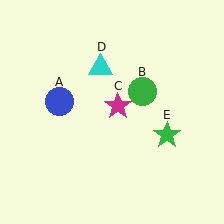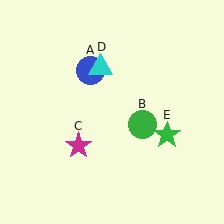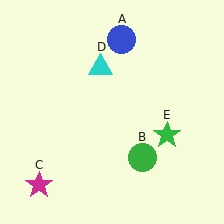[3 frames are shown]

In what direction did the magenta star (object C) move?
The magenta star (object C) moved down and to the left.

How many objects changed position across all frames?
3 objects changed position: blue circle (object A), green circle (object B), magenta star (object C).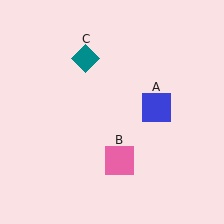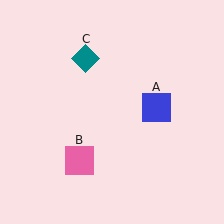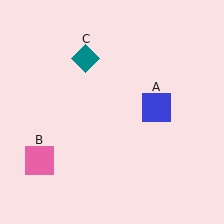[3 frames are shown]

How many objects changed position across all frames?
1 object changed position: pink square (object B).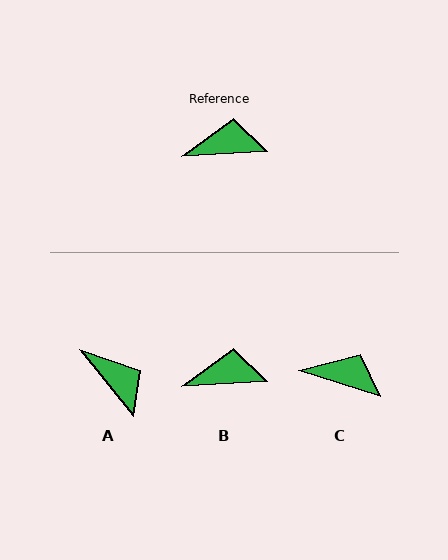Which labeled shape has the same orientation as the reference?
B.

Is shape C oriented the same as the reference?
No, it is off by about 21 degrees.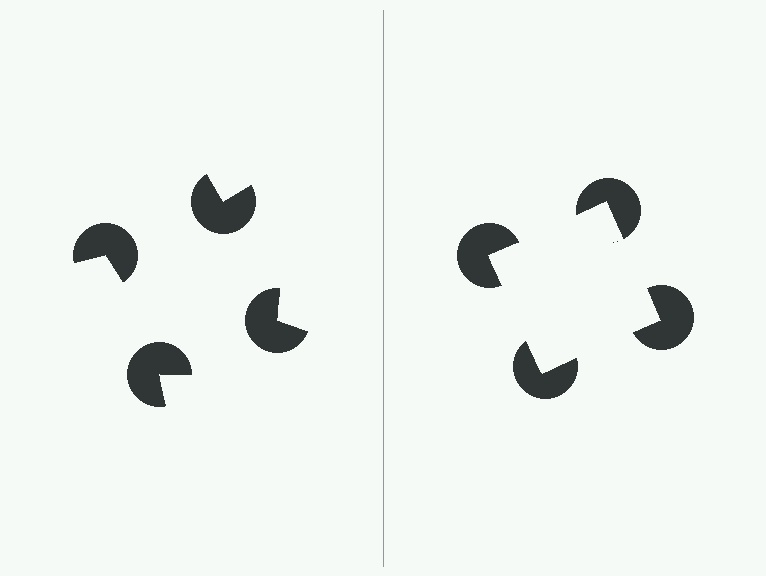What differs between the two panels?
The pac-man discs are positioned identically on both sides; only the wedge orientations differ. On the right they align to a square; on the left they are misaligned.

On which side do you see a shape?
An illusory square appears on the right side. On the left side the wedge cuts are rotated, so no coherent shape forms.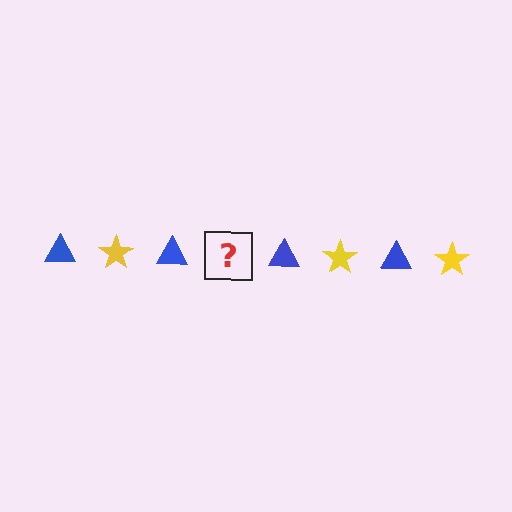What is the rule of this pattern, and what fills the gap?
The rule is that the pattern alternates between blue triangle and yellow star. The gap should be filled with a yellow star.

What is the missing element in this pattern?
The missing element is a yellow star.